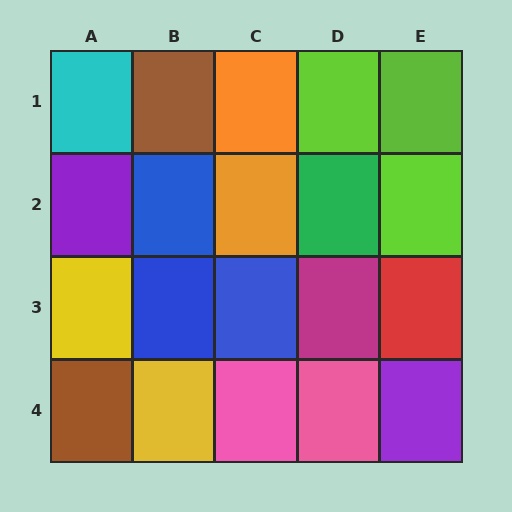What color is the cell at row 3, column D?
Magenta.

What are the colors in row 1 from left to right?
Cyan, brown, orange, lime, lime.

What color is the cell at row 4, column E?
Purple.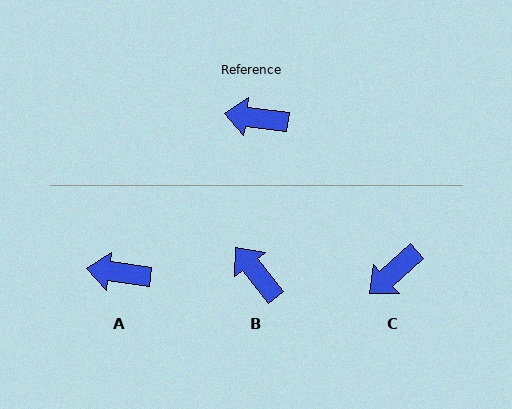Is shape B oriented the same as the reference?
No, it is off by about 44 degrees.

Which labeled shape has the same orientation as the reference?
A.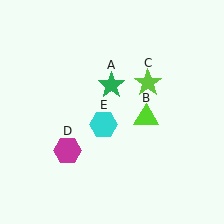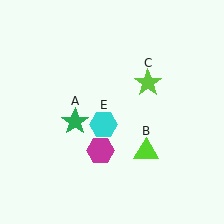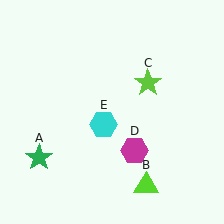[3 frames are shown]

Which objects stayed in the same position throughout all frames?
Lime star (object C) and cyan hexagon (object E) remained stationary.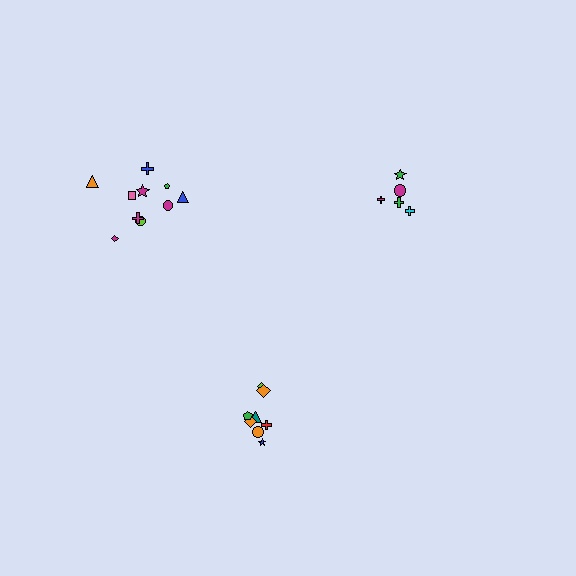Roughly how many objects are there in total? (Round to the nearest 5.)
Roughly 25 objects in total.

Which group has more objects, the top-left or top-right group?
The top-left group.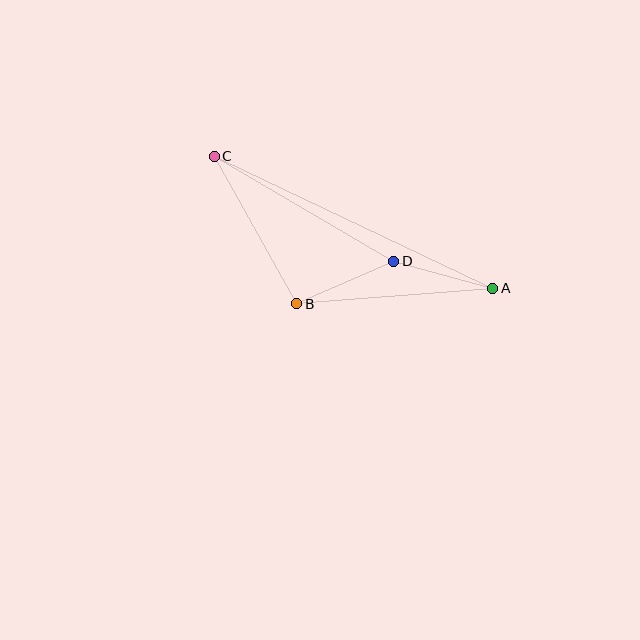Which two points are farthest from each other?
Points A and C are farthest from each other.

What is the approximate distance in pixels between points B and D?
The distance between B and D is approximately 106 pixels.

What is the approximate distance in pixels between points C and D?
The distance between C and D is approximately 208 pixels.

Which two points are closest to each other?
Points A and D are closest to each other.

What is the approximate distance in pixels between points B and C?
The distance between B and C is approximately 169 pixels.